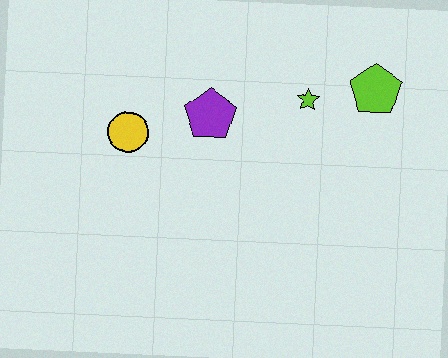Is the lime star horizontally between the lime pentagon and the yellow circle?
Yes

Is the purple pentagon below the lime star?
Yes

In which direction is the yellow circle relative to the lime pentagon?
The yellow circle is to the left of the lime pentagon.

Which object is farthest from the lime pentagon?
The yellow circle is farthest from the lime pentagon.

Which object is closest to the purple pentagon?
The yellow circle is closest to the purple pentagon.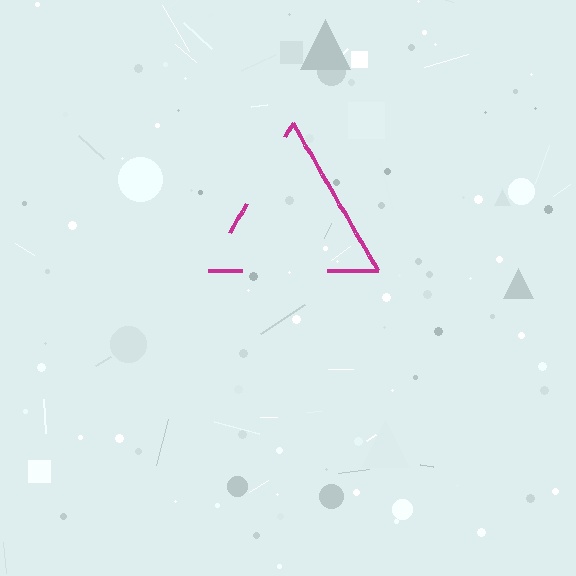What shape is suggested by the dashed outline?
The dashed outline suggests a triangle.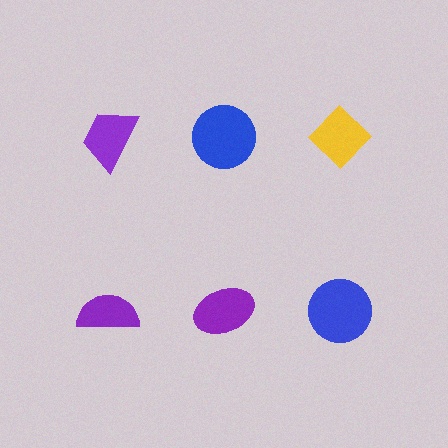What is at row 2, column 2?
A purple ellipse.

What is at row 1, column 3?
A yellow diamond.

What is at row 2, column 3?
A blue circle.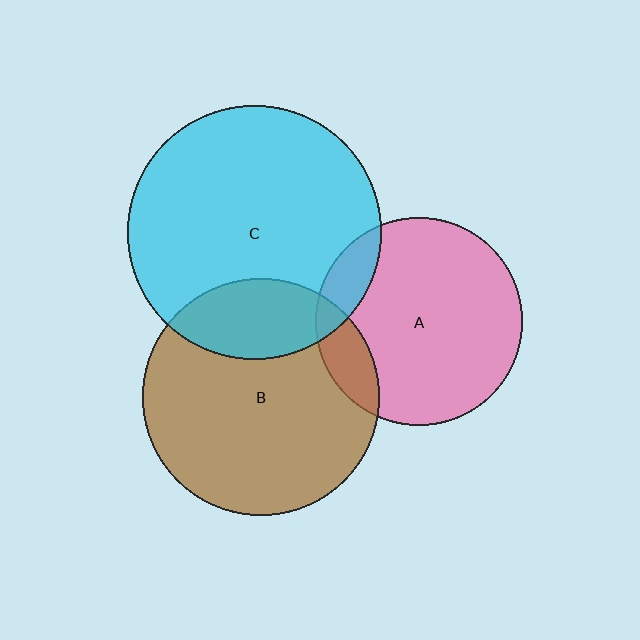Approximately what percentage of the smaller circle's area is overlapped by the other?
Approximately 25%.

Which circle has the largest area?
Circle C (cyan).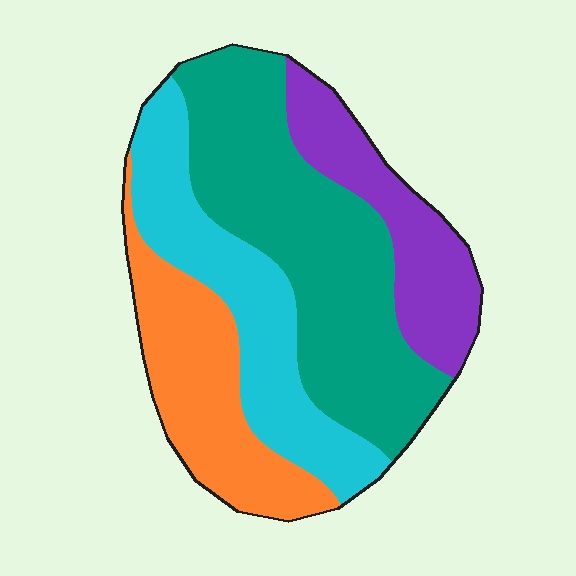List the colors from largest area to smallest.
From largest to smallest: teal, cyan, orange, purple.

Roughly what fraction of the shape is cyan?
Cyan takes up about one quarter (1/4) of the shape.